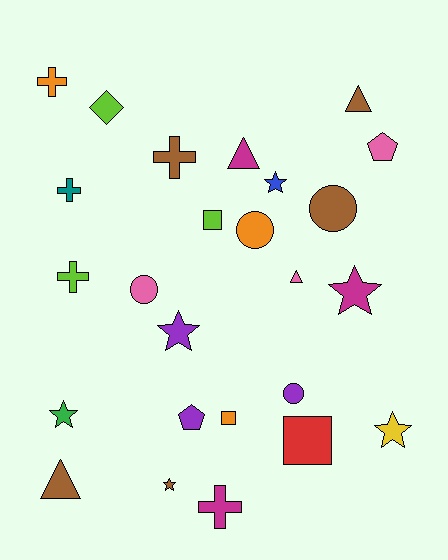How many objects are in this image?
There are 25 objects.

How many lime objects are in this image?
There are 3 lime objects.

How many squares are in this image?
There are 3 squares.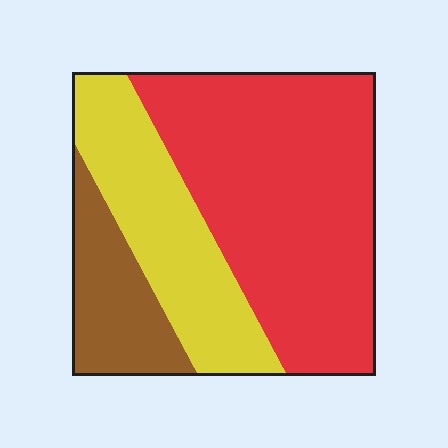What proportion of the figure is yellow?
Yellow covers around 30% of the figure.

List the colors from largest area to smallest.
From largest to smallest: red, yellow, brown.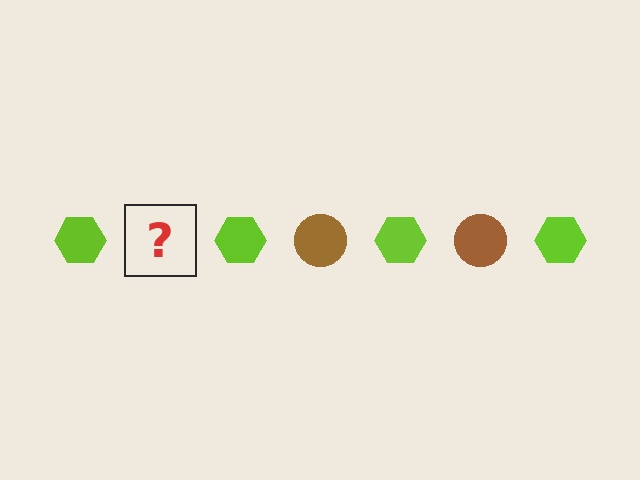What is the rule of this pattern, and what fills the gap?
The rule is that the pattern alternates between lime hexagon and brown circle. The gap should be filled with a brown circle.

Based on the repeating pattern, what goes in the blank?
The blank should be a brown circle.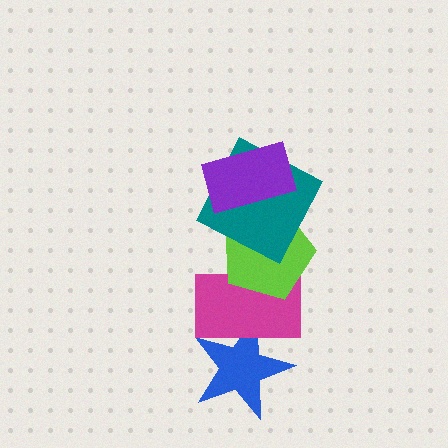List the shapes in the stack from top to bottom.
From top to bottom: the purple rectangle, the teal square, the lime pentagon, the magenta rectangle, the blue star.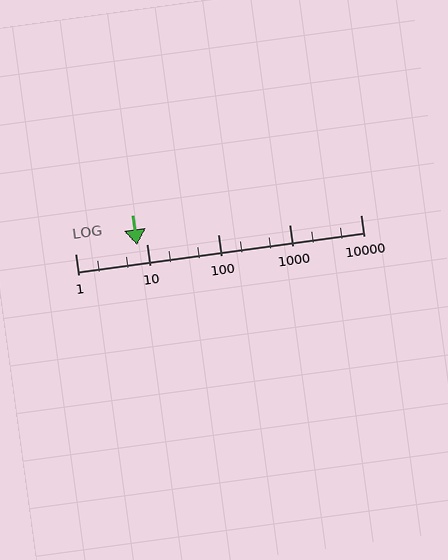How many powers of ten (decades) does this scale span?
The scale spans 4 decades, from 1 to 10000.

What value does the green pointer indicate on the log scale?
The pointer indicates approximately 7.3.